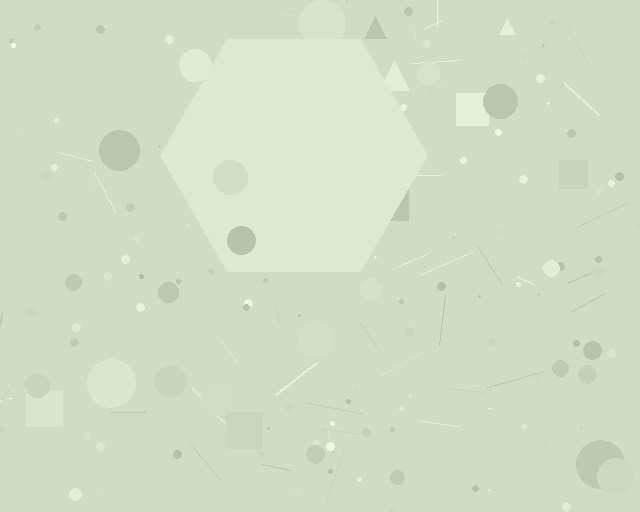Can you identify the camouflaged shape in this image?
The camouflaged shape is a hexagon.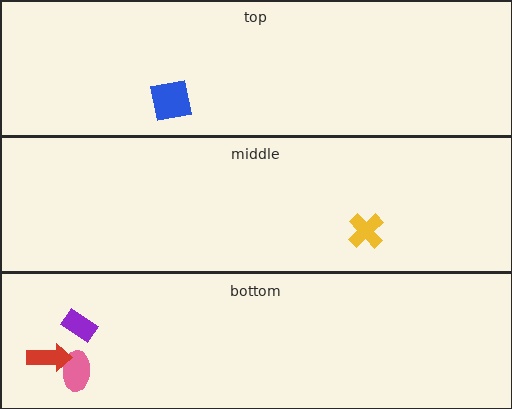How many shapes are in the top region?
1.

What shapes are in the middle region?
The yellow cross.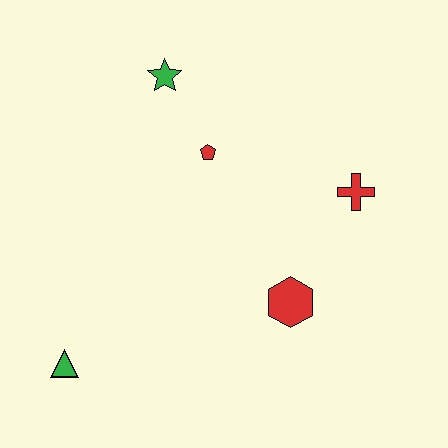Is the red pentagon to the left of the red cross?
Yes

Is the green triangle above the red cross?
No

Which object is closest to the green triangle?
The red hexagon is closest to the green triangle.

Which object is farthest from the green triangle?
The red cross is farthest from the green triangle.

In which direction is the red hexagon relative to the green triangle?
The red hexagon is to the right of the green triangle.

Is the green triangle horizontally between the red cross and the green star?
No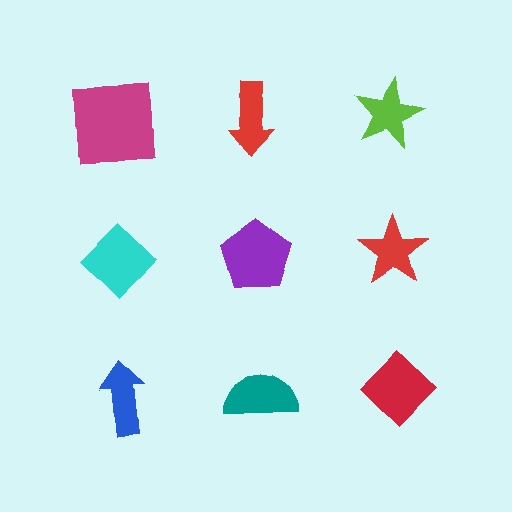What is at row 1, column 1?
A magenta square.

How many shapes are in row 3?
3 shapes.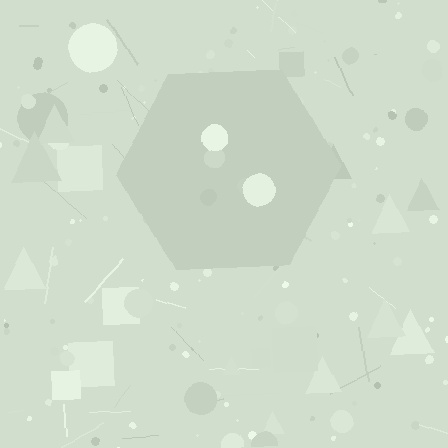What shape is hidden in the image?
A hexagon is hidden in the image.